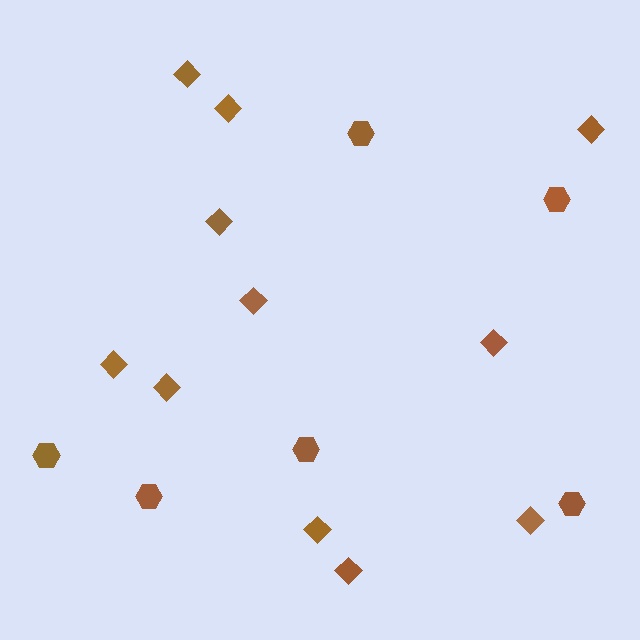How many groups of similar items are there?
There are 2 groups: one group of diamonds (11) and one group of hexagons (6).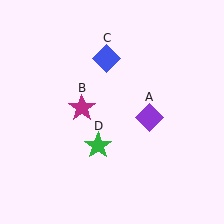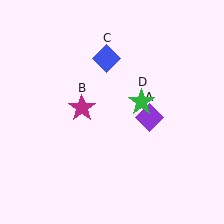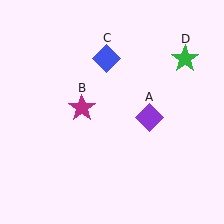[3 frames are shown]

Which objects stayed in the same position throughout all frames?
Purple diamond (object A) and magenta star (object B) and blue diamond (object C) remained stationary.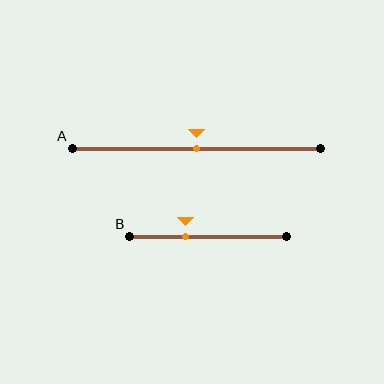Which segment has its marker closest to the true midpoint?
Segment A has its marker closest to the true midpoint.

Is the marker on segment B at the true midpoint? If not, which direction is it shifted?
No, the marker on segment B is shifted to the left by about 14% of the segment length.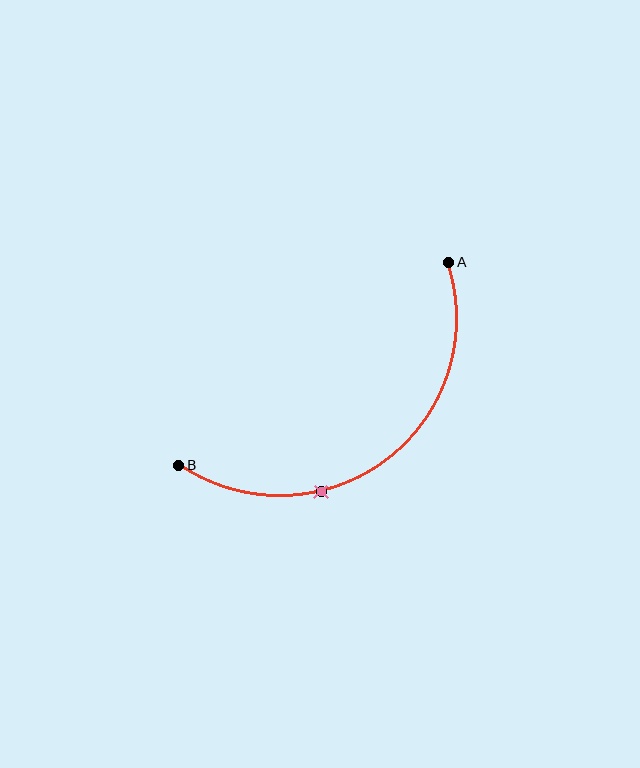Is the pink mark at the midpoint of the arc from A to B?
No. The pink mark lies on the arc but is closer to endpoint B. The arc midpoint would be at the point on the curve equidistant along the arc from both A and B.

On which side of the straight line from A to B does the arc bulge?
The arc bulges below and to the right of the straight line connecting A and B.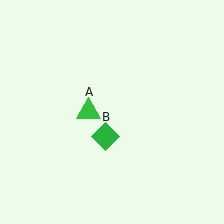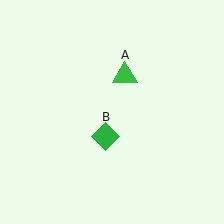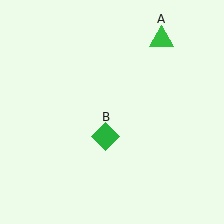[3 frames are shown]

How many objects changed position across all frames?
1 object changed position: green triangle (object A).